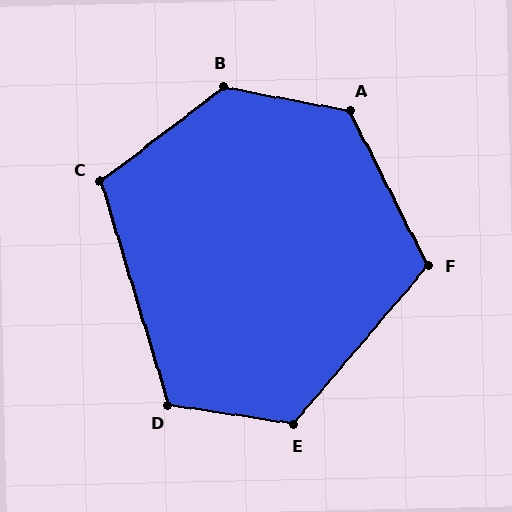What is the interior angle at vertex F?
Approximately 113 degrees (obtuse).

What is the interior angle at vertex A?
Approximately 128 degrees (obtuse).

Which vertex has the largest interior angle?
B, at approximately 131 degrees.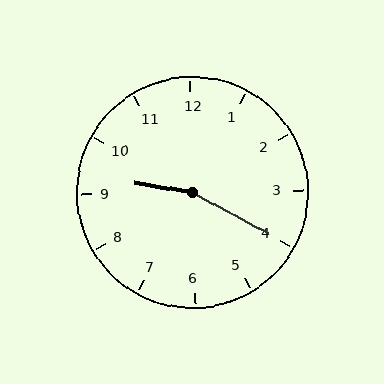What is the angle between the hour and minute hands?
Approximately 160 degrees.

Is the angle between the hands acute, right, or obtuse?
It is obtuse.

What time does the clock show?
9:20.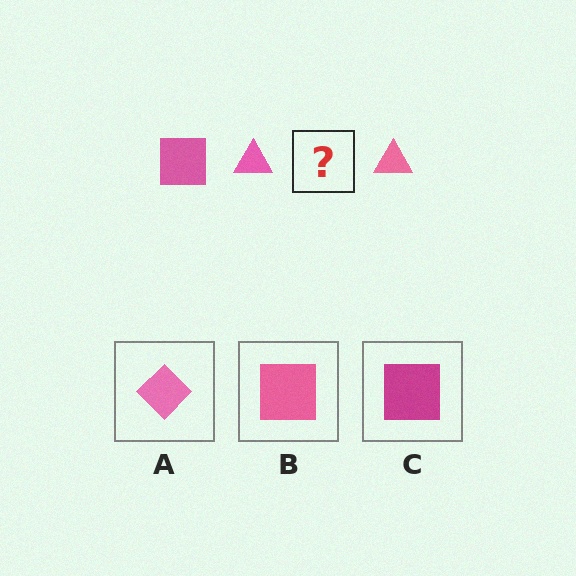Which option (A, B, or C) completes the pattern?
B.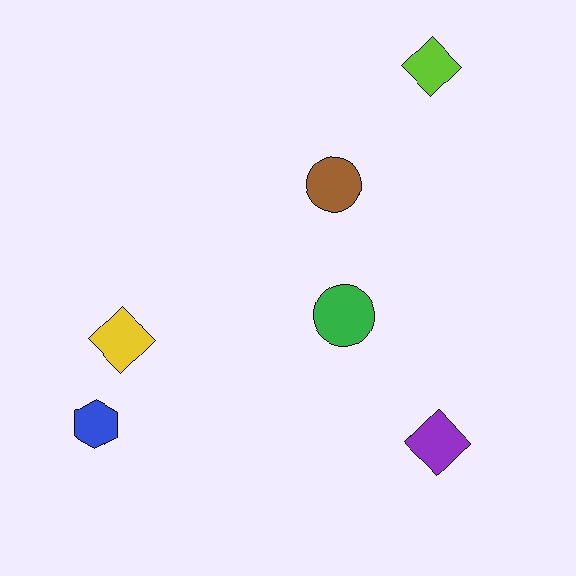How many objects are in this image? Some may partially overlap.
There are 6 objects.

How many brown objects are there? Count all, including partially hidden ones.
There is 1 brown object.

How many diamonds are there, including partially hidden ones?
There are 3 diamonds.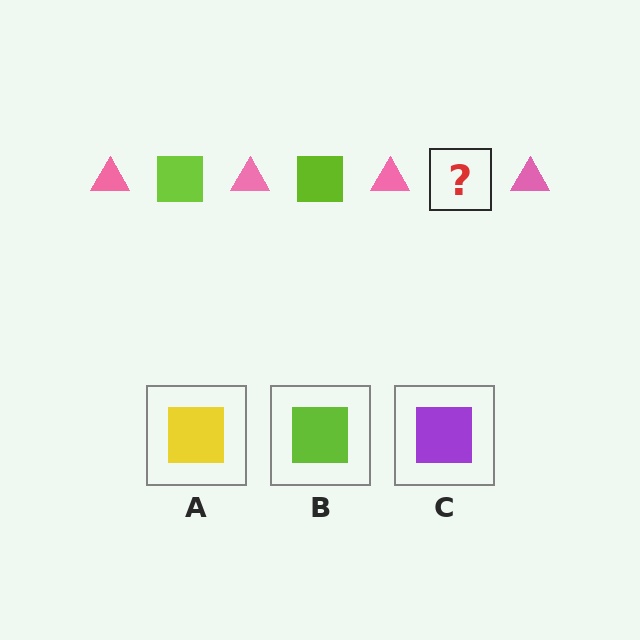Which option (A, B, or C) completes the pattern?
B.